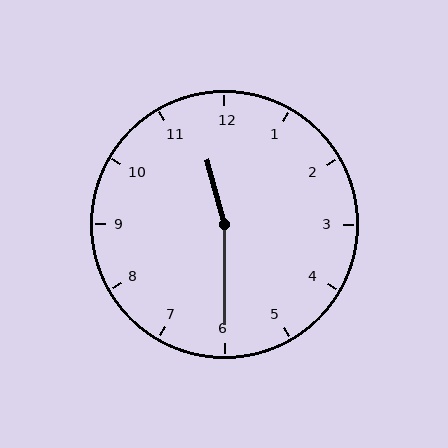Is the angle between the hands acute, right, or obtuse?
It is obtuse.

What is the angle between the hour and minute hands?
Approximately 165 degrees.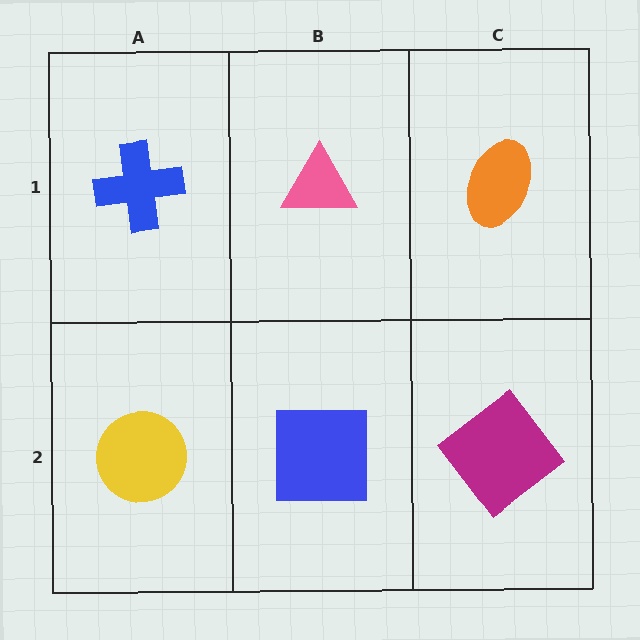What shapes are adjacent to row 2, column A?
A blue cross (row 1, column A), a blue square (row 2, column B).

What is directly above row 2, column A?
A blue cross.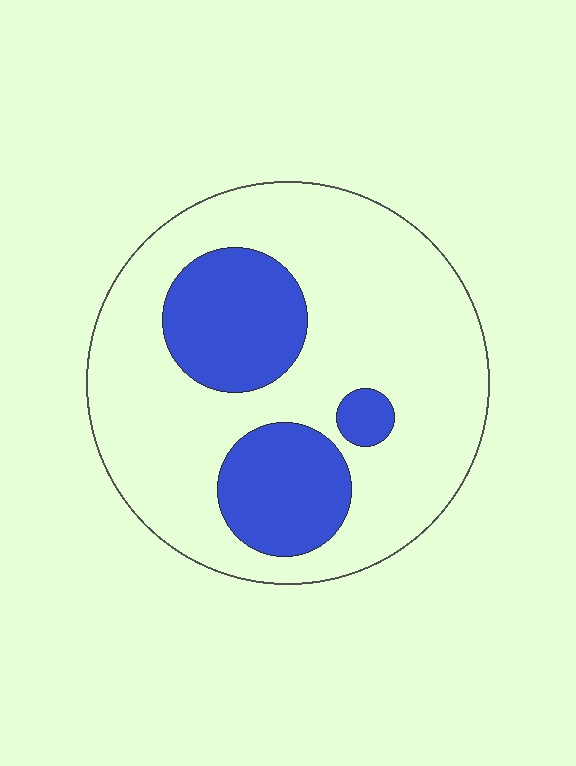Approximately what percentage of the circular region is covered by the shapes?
Approximately 25%.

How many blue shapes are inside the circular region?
3.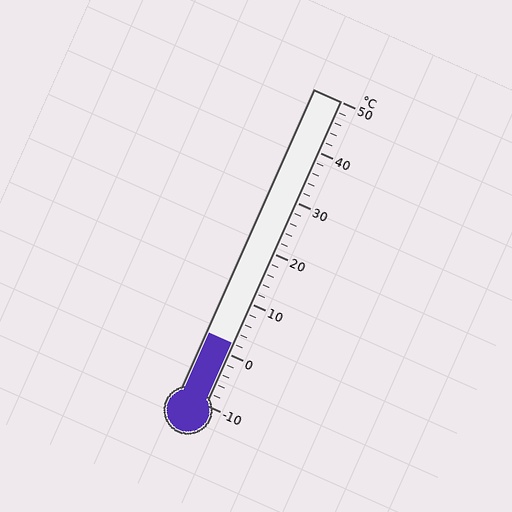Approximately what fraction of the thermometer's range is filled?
The thermometer is filled to approximately 20% of its range.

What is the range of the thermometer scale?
The thermometer scale ranges from -10°C to 50°C.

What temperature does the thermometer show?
The thermometer shows approximately 2°C.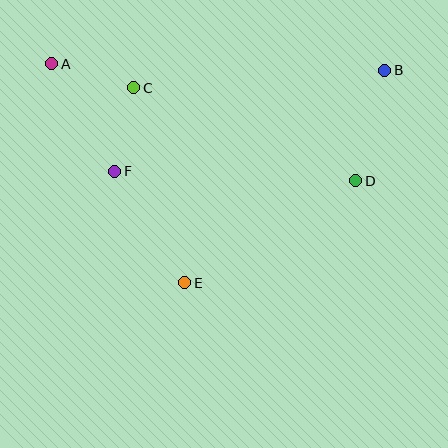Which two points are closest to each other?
Points A and C are closest to each other.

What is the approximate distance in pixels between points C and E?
The distance between C and E is approximately 202 pixels.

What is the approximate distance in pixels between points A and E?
The distance between A and E is approximately 256 pixels.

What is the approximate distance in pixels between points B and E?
The distance between B and E is approximately 291 pixels.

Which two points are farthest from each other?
Points A and B are farthest from each other.